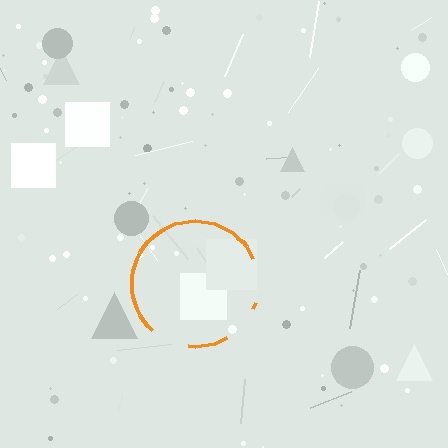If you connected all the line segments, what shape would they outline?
They would outline a circle.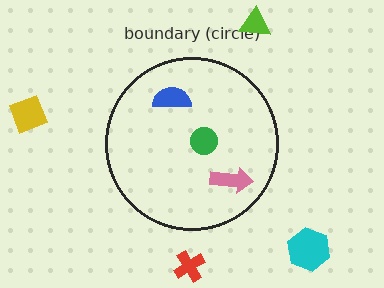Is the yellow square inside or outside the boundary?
Outside.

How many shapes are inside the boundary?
3 inside, 4 outside.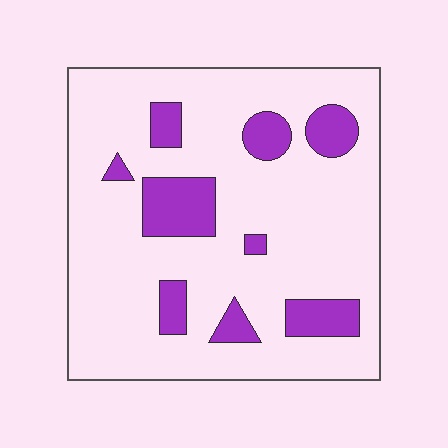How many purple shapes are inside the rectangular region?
9.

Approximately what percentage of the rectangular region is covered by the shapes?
Approximately 15%.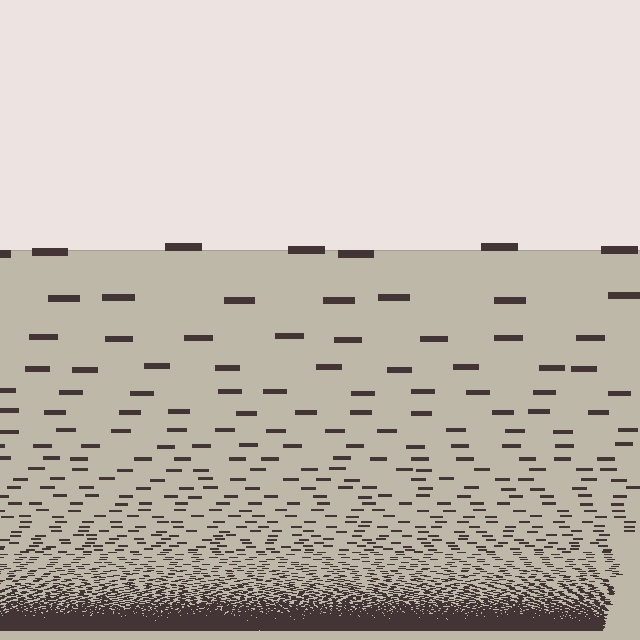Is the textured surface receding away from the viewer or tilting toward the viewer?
The surface appears to tilt toward the viewer. Texture elements get larger and sparser toward the top.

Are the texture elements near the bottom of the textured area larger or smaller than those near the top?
Smaller. The gradient is inverted — elements near the bottom are smaller and denser.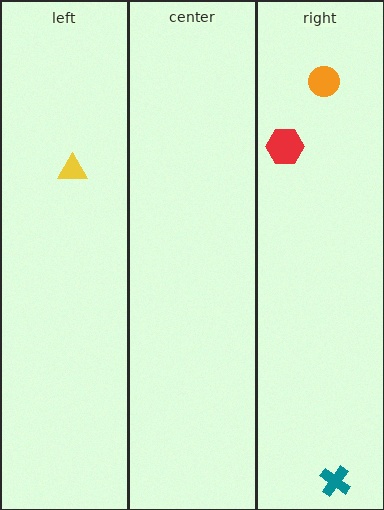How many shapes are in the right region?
3.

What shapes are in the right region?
The orange circle, the red hexagon, the teal cross.